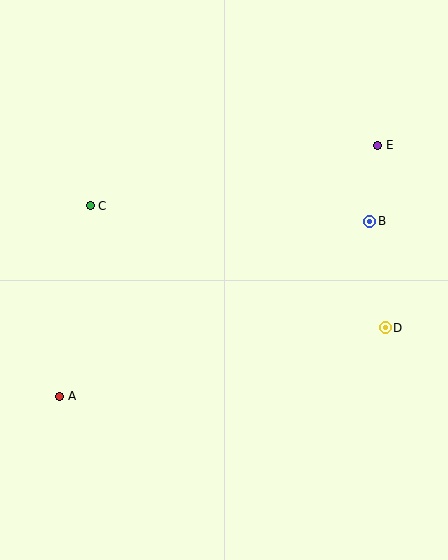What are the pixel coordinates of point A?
Point A is at (60, 396).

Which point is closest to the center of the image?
Point C at (90, 206) is closest to the center.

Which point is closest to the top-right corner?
Point E is closest to the top-right corner.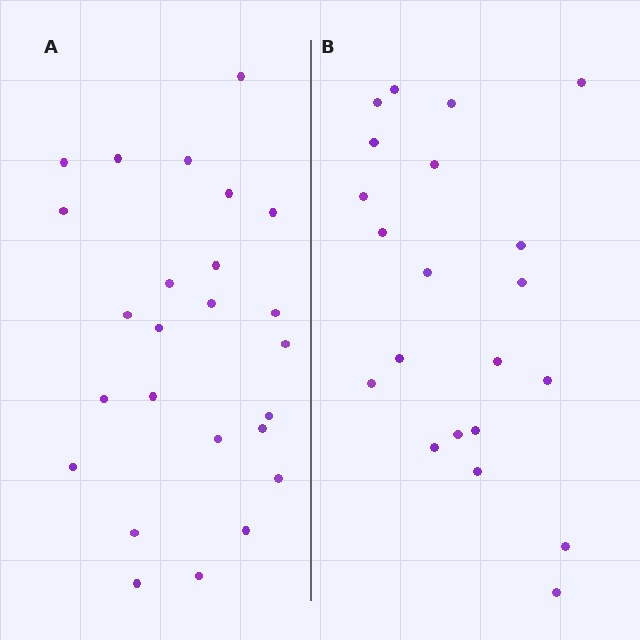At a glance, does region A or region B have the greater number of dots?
Region A (the left region) has more dots.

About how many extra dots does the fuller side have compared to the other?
Region A has about 4 more dots than region B.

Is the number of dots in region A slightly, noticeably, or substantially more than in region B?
Region A has only slightly more — the two regions are fairly close. The ratio is roughly 1.2 to 1.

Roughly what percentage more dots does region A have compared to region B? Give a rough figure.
About 20% more.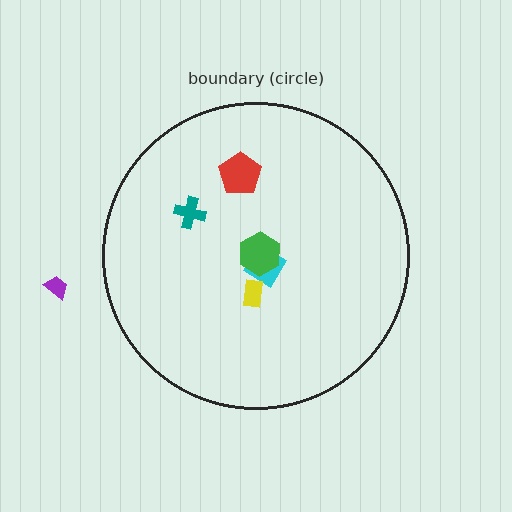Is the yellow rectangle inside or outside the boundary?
Inside.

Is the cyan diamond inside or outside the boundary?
Inside.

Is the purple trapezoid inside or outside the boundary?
Outside.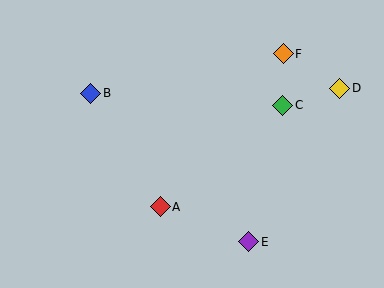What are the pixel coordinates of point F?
Point F is at (283, 54).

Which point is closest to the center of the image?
Point A at (160, 207) is closest to the center.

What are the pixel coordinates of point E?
Point E is at (249, 242).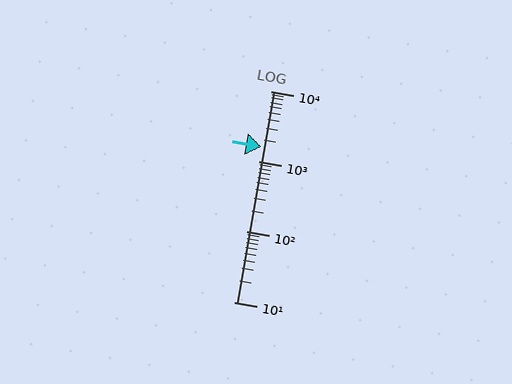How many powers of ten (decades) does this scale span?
The scale spans 3 decades, from 10 to 10000.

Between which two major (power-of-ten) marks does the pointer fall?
The pointer is between 1000 and 10000.